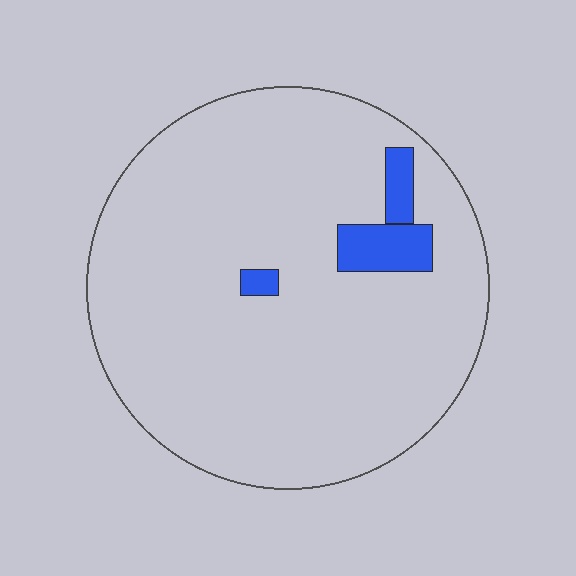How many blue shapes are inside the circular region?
3.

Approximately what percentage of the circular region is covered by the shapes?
Approximately 5%.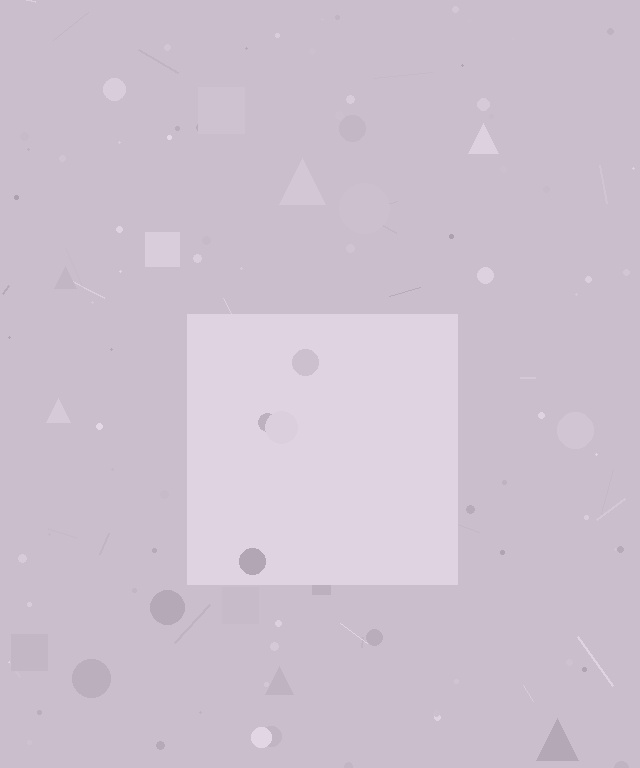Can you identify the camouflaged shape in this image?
The camouflaged shape is a square.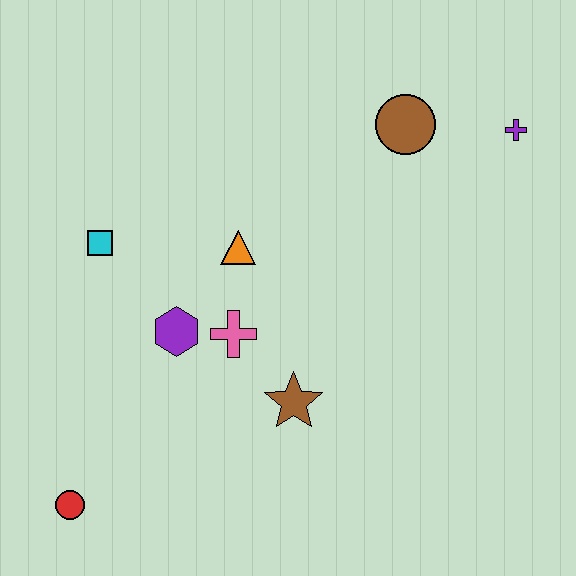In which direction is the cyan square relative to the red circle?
The cyan square is above the red circle.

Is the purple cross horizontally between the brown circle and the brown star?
No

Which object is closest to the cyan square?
The purple hexagon is closest to the cyan square.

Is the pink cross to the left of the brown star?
Yes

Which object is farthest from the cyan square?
The purple cross is farthest from the cyan square.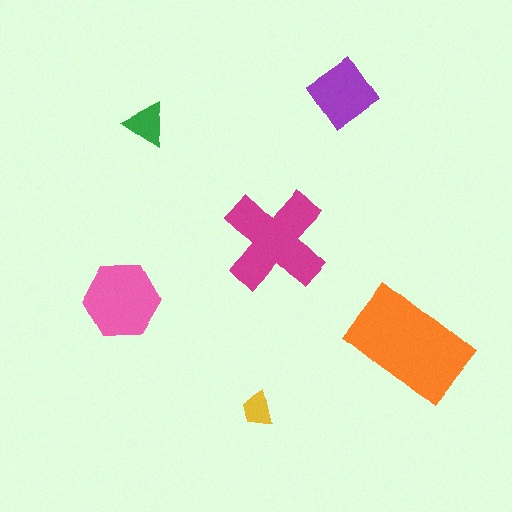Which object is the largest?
The orange rectangle.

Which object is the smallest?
The yellow trapezoid.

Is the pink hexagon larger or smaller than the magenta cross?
Smaller.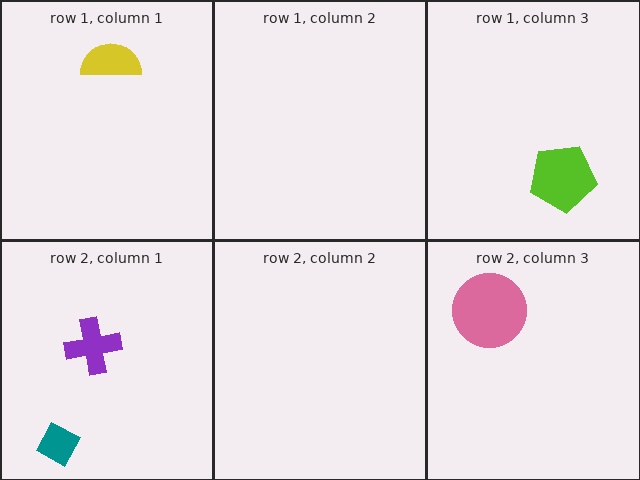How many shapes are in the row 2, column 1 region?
2.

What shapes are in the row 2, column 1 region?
The purple cross, the teal diamond.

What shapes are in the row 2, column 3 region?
The pink circle.